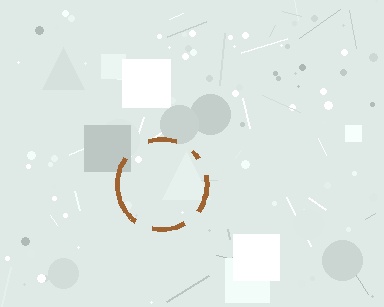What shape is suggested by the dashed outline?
The dashed outline suggests a circle.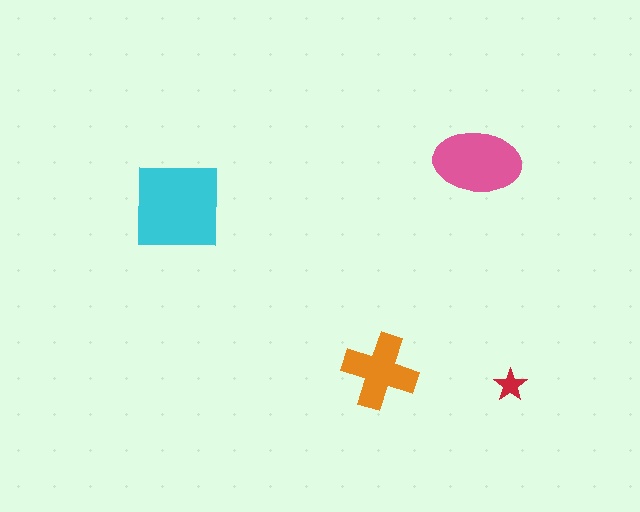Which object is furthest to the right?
The red star is rightmost.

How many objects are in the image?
There are 4 objects in the image.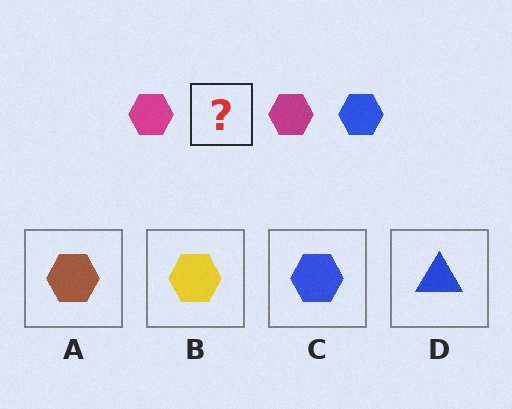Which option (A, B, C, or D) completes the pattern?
C.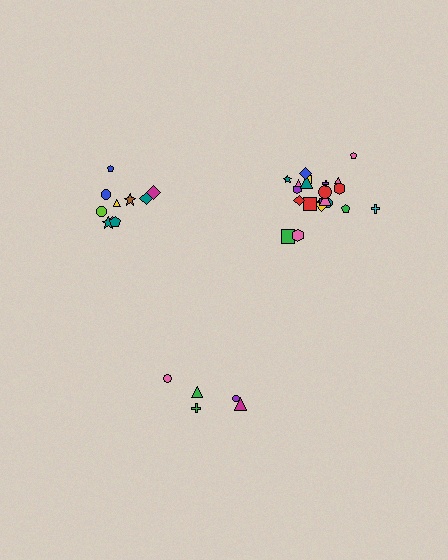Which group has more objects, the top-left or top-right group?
The top-right group.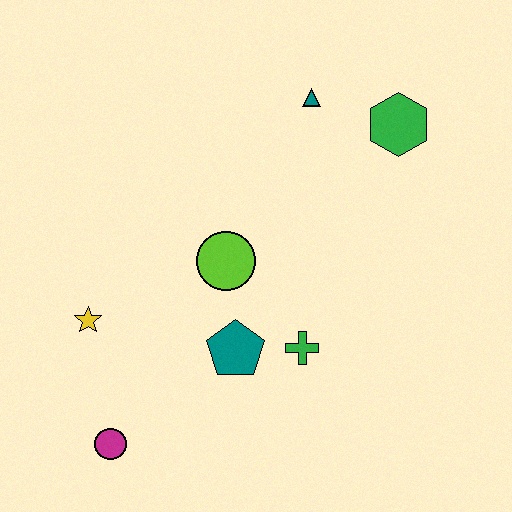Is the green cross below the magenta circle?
No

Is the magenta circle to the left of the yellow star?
No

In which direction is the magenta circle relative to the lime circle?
The magenta circle is below the lime circle.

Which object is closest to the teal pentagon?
The green cross is closest to the teal pentagon.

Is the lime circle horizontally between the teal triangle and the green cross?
No